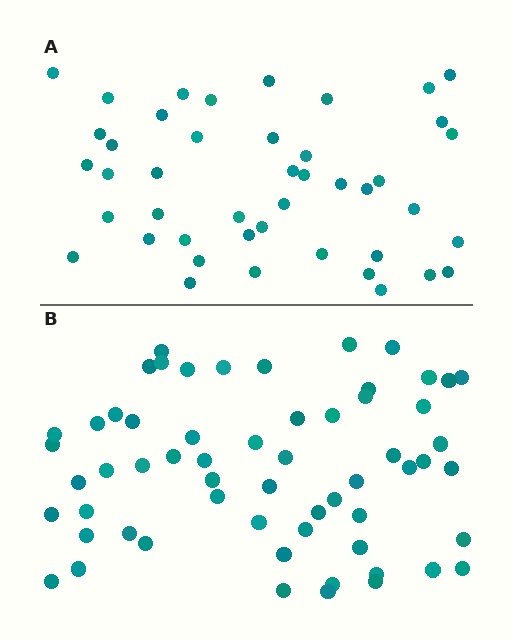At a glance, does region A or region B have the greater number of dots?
Region B (the bottom region) has more dots.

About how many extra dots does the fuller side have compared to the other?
Region B has approximately 15 more dots than region A.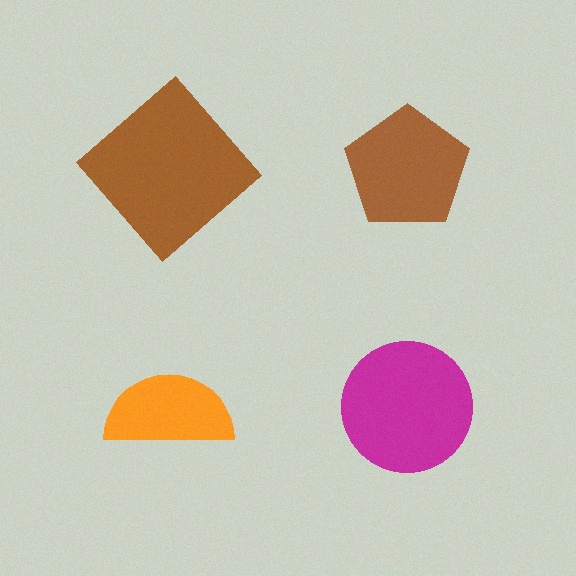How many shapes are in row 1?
2 shapes.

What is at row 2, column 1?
An orange semicircle.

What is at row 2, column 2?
A magenta circle.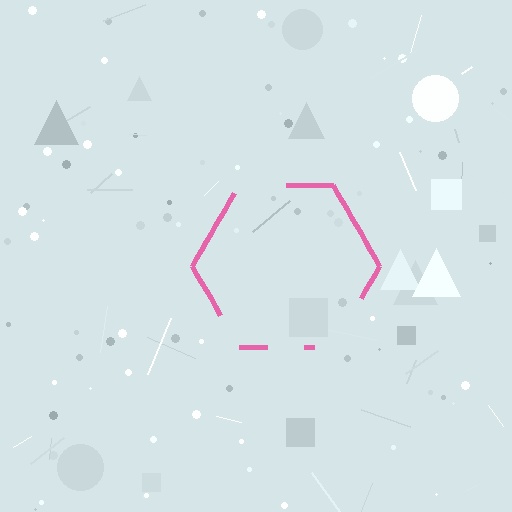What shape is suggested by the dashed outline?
The dashed outline suggests a hexagon.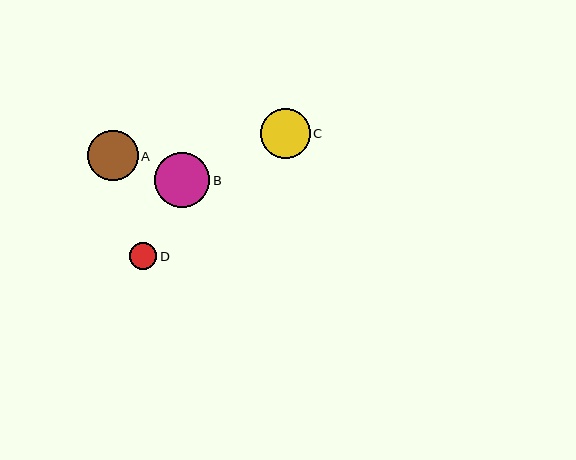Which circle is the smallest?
Circle D is the smallest with a size of approximately 27 pixels.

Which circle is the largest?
Circle B is the largest with a size of approximately 55 pixels.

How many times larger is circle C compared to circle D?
Circle C is approximately 1.8 times the size of circle D.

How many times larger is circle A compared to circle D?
Circle A is approximately 1.9 times the size of circle D.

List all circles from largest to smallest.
From largest to smallest: B, A, C, D.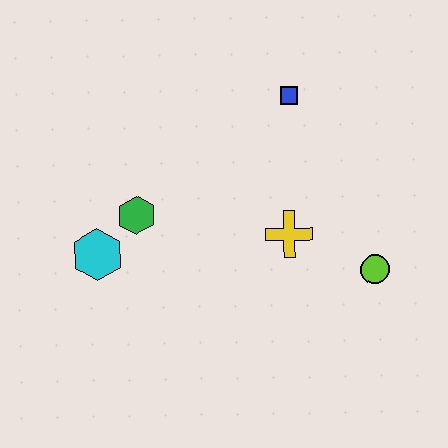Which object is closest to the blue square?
The yellow cross is closest to the blue square.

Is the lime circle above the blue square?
No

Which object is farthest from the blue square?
The cyan hexagon is farthest from the blue square.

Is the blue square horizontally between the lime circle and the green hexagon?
Yes